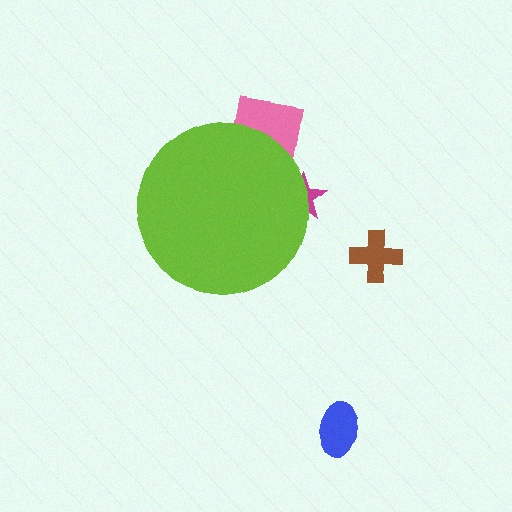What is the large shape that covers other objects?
A lime circle.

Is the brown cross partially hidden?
No, the brown cross is fully visible.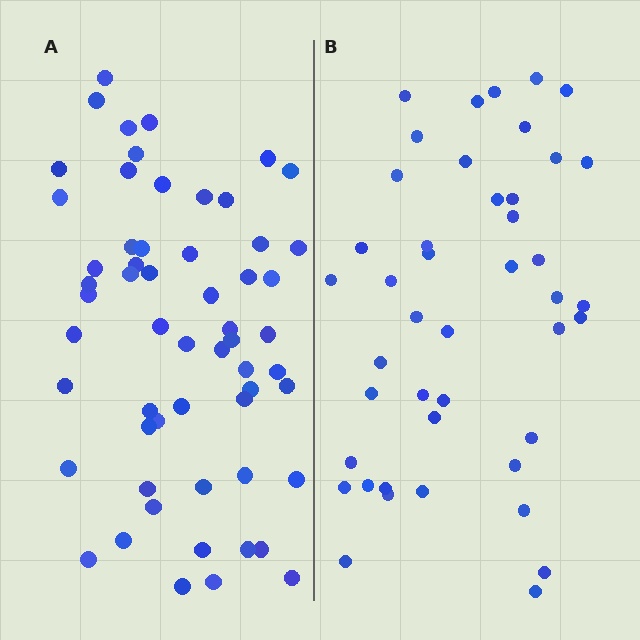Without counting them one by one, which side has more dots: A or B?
Region A (the left region) has more dots.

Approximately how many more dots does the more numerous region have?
Region A has approximately 15 more dots than region B.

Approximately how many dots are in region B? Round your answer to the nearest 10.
About 40 dots. (The exact count is 44, which rounds to 40.)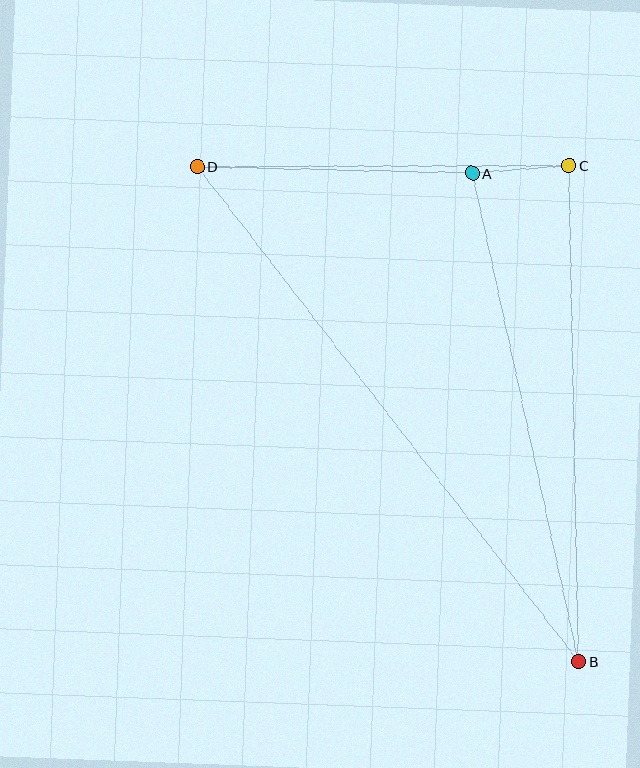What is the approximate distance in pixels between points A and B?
The distance between A and B is approximately 500 pixels.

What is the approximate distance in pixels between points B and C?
The distance between B and C is approximately 497 pixels.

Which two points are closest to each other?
Points A and C are closest to each other.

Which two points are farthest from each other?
Points B and D are farthest from each other.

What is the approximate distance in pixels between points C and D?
The distance between C and D is approximately 372 pixels.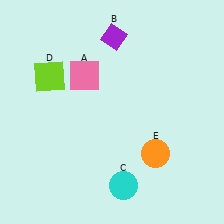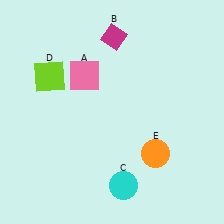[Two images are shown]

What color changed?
The diamond (B) changed from purple in Image 1 to magenta in Image 2.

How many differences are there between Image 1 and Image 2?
There is 1 difference between the two images.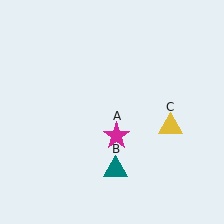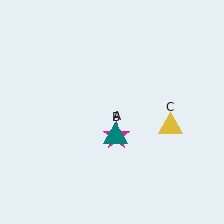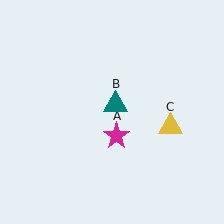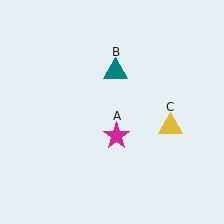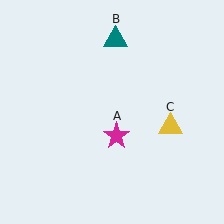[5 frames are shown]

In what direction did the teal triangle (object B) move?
The teal triangle (object B) moved up.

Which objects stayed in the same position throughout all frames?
Magenta star (object A) and yellow triangle (object C) remained stationary.